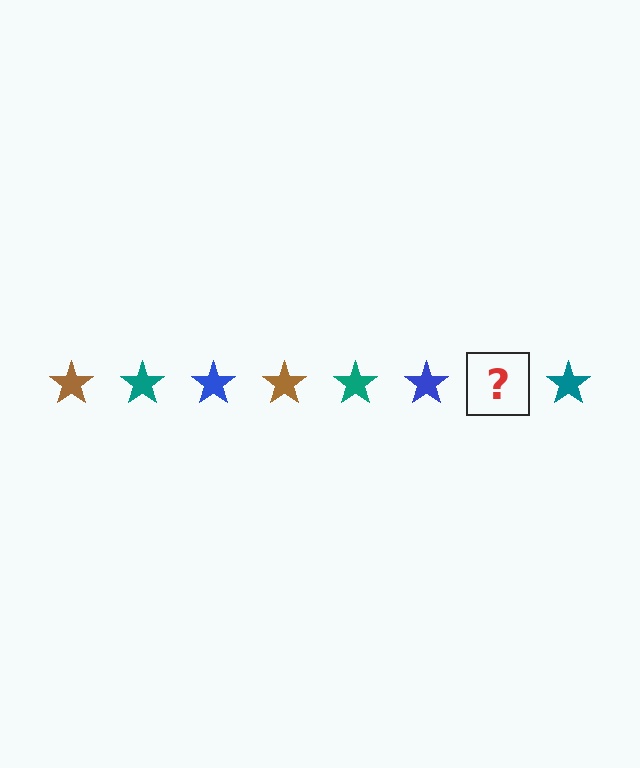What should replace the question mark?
The question mark should be replaced with a brown star.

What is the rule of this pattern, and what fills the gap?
The rule is that the pattern cycles through brown, teal, blue stars. The gap should be filled with a brown star.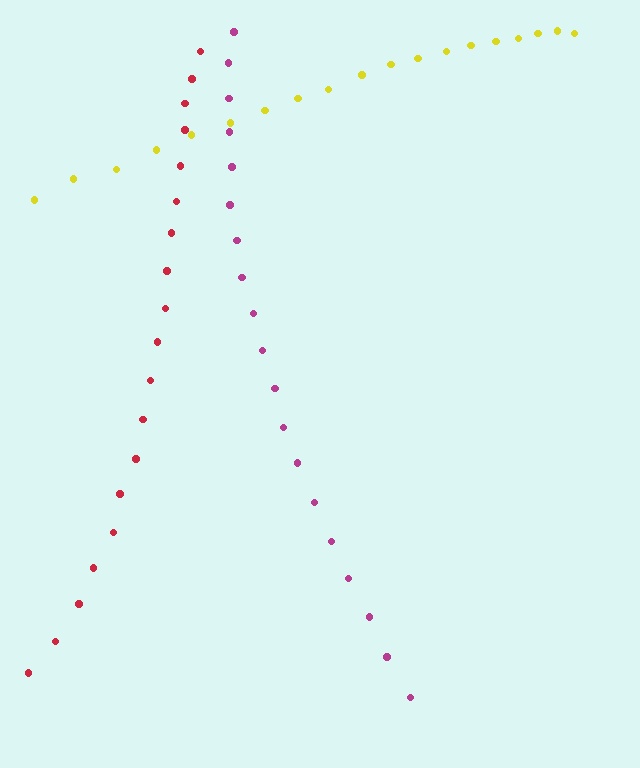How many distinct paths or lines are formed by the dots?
There are 3 distinct paths.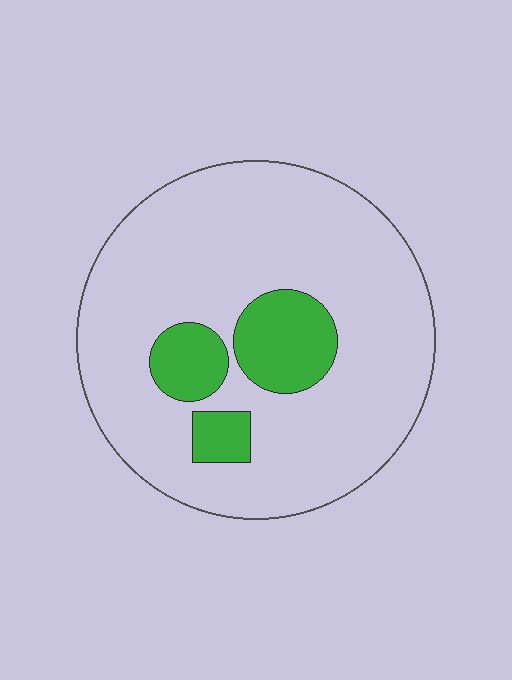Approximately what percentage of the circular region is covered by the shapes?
Approximately 15%.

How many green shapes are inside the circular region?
3.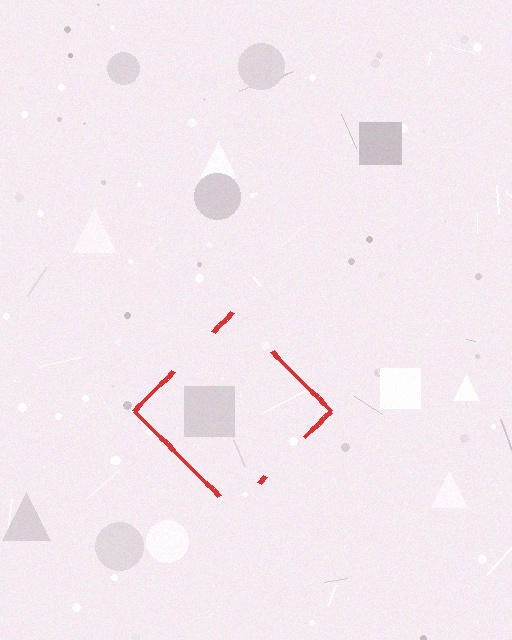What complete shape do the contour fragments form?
The contour fragments form a diamond.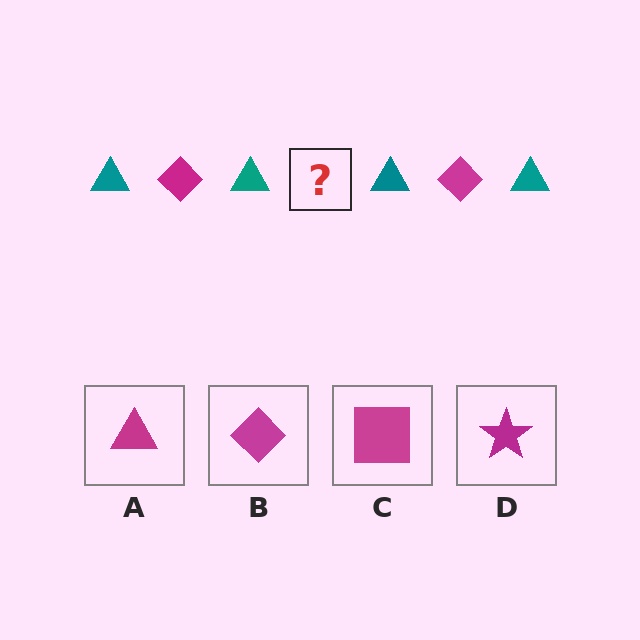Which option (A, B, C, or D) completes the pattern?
B.